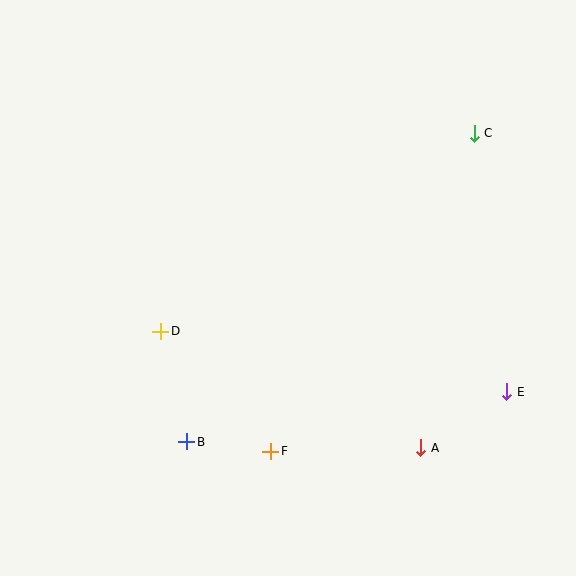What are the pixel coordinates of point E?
Point E is at (507, 392).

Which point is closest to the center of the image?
Point D at (161, 331) is closest to the center.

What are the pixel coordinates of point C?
Point C is at (474, 133).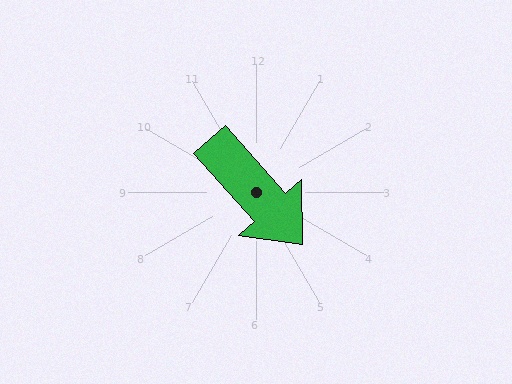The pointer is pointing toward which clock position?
Roughly 5 o'clock.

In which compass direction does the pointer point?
Southeast.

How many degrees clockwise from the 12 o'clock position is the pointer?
Approximately 139 degrees.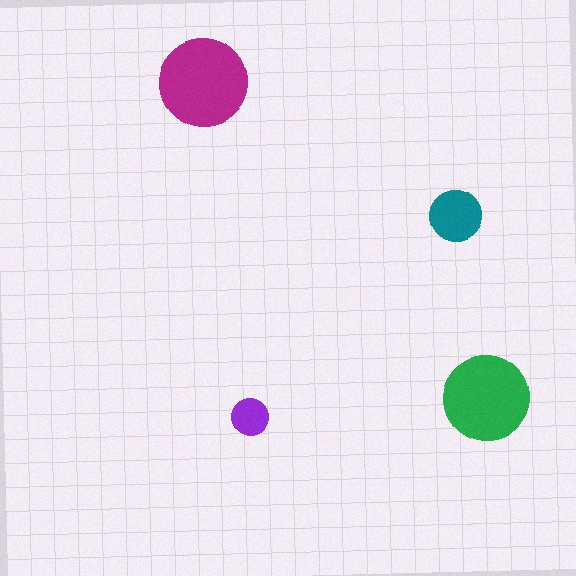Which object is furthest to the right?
The green circle is rightmost.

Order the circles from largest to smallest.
the magenta one, the green one, the teal one, the purple one.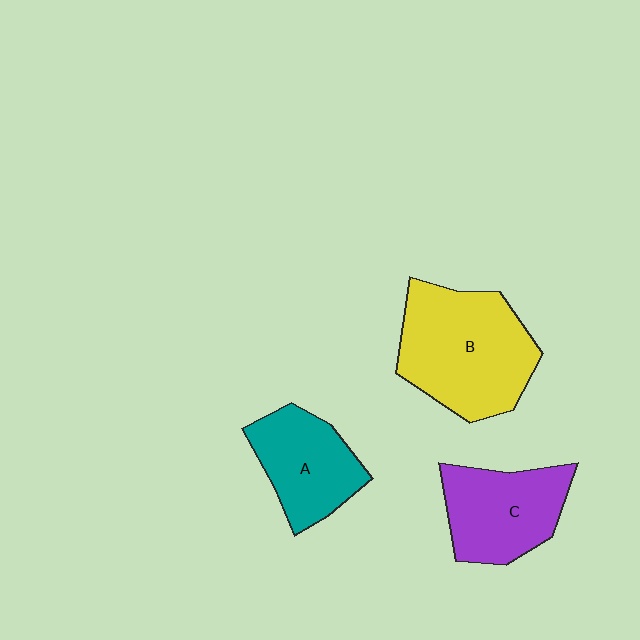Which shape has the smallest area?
Shape A (teal).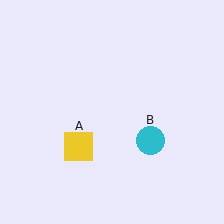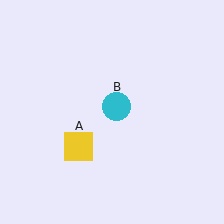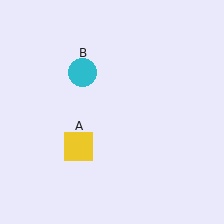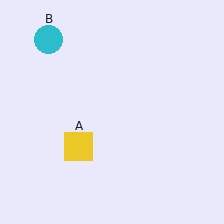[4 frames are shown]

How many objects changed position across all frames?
1 object changed position: cyan circle (object B).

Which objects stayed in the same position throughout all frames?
Yellow square (object A) remained stationary.